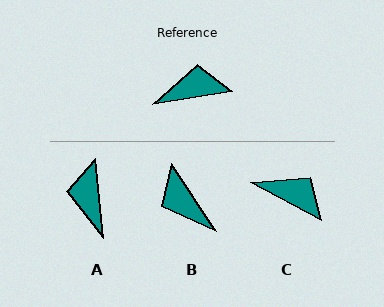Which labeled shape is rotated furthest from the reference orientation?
B, about 114 degrees away.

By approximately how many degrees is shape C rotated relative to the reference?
Approximately 37 degrees clockwise.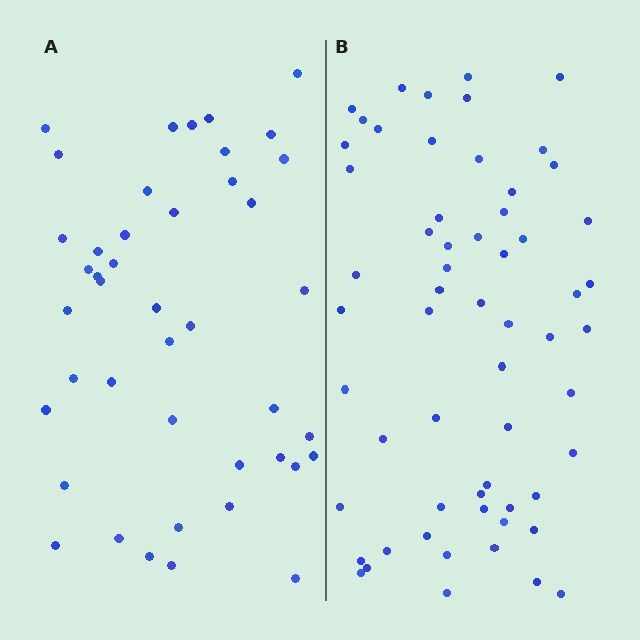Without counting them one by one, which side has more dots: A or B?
Region B (the right region) has more dots.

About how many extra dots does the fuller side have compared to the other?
Region B has approximately 15 more dots than region A.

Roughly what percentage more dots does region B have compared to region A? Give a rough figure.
About 40% more.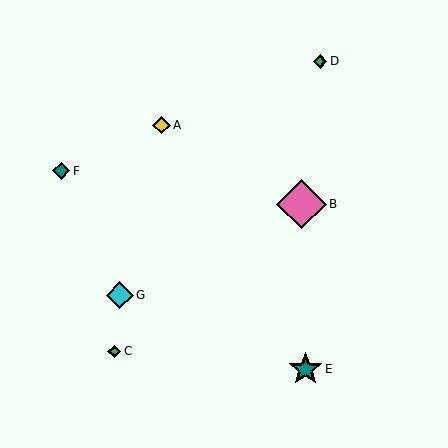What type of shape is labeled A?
Shape A is a yellow diamond.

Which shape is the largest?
The pink diamond (labeled B) is the largest.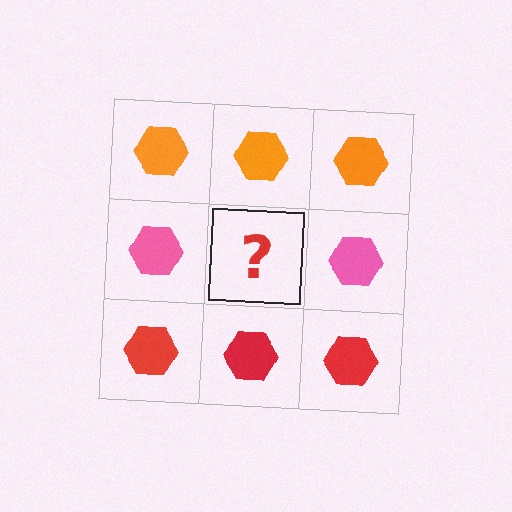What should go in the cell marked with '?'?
The missing cell should contain a pink hexagon.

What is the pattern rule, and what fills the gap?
The rule is that each row has a consistent color. The gap should be filled with a pink hexagon.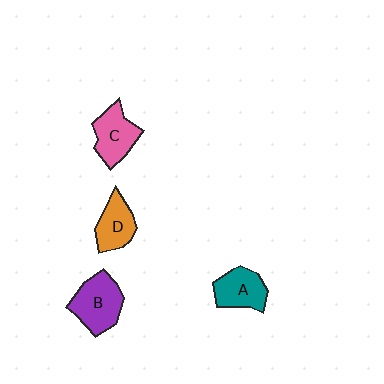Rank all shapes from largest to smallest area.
From largest to smallest: B (purple), C (pink), A (teal), D (orange).